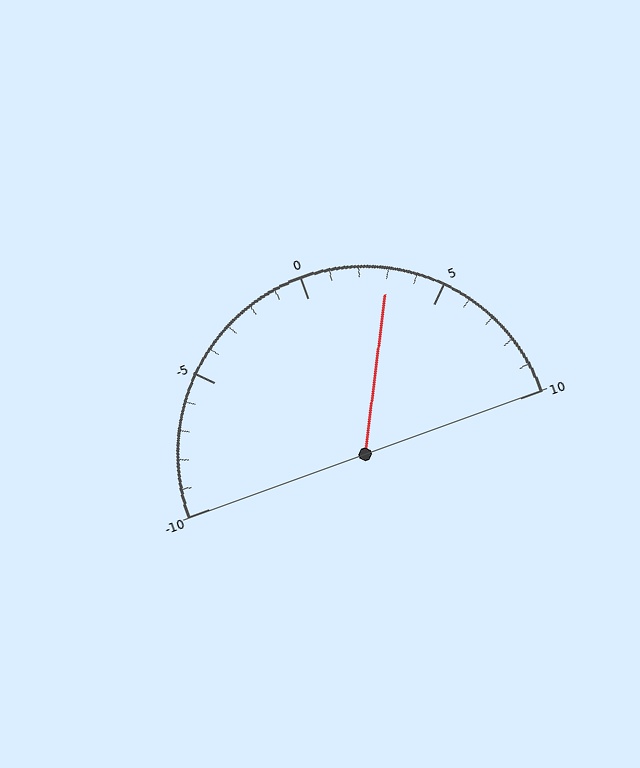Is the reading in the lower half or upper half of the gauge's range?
The reading is in the upper half of the range (-10 to 10).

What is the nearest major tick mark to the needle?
The nearest major tick mark is 5.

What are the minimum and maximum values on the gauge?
The gauge ranges from -10 to 10.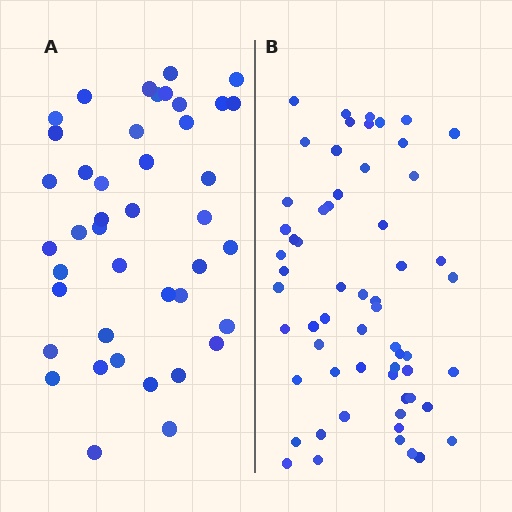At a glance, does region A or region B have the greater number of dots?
Region B (the right region) has more dots.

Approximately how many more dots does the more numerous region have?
Region B has approximately 20 more dots than region A.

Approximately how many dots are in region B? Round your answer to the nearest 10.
About 60 dots.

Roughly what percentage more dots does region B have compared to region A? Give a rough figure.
About 45% more.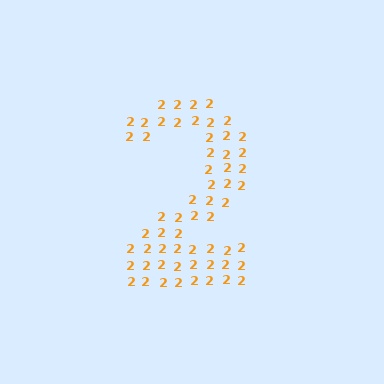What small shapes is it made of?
It is made of small digit 2's.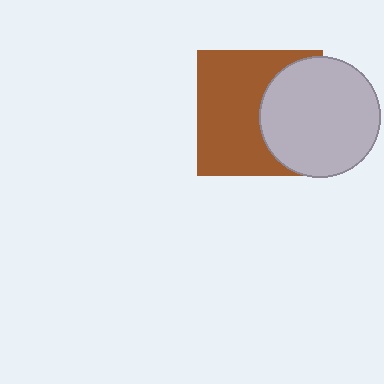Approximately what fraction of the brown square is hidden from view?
Roughly 39% of the brown square is hidden behind the light gray circle.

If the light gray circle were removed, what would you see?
You would see the complete brown square.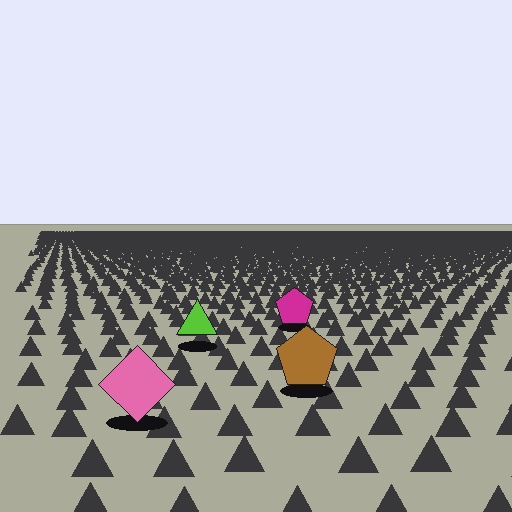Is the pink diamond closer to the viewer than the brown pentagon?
Yes. The pink diamond is closer — you can tell from the texture gradient: the ground texture is coarser near it.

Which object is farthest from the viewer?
The magenta pentagon is farthest from the viewer. It appears smaller and the ground texture around it is denser.